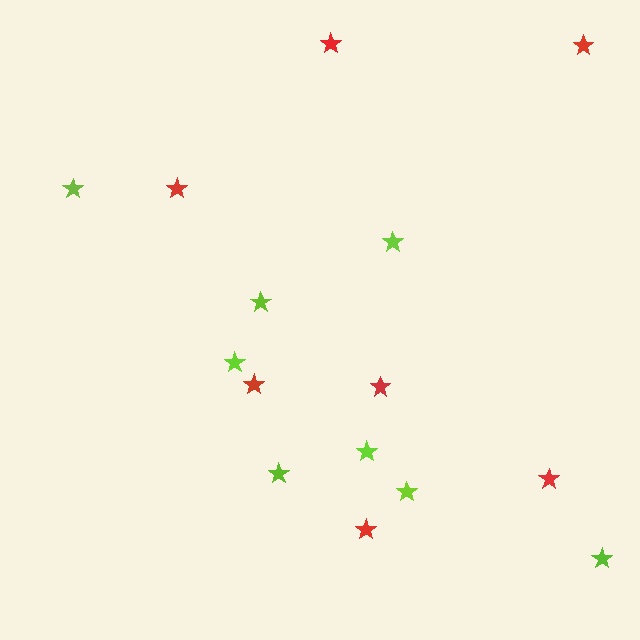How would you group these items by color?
There are 2 groups: one group of lime stars (8) and one group of red stars (7).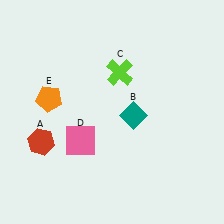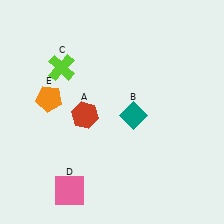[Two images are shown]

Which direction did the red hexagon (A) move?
The red hexagon (A) moved right.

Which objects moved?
The objects that moved are: the red hexagon (A), the lime cross (C), the pink square (D).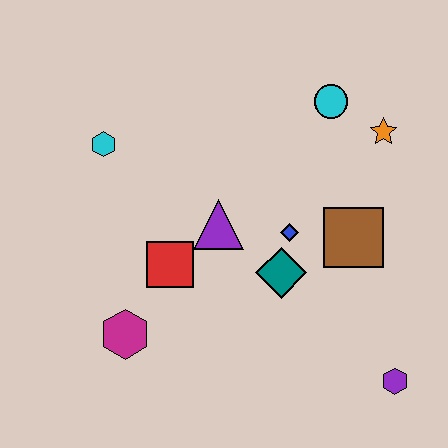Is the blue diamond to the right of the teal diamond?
Yes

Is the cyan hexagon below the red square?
No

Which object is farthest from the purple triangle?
The purple hexagon is farthest from the purple triangle.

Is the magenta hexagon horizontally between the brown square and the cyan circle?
No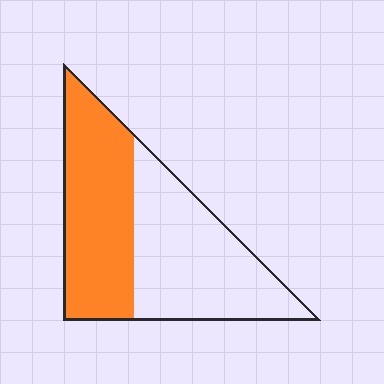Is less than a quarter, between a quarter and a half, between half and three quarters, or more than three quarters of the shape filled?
Between a quarter and a half.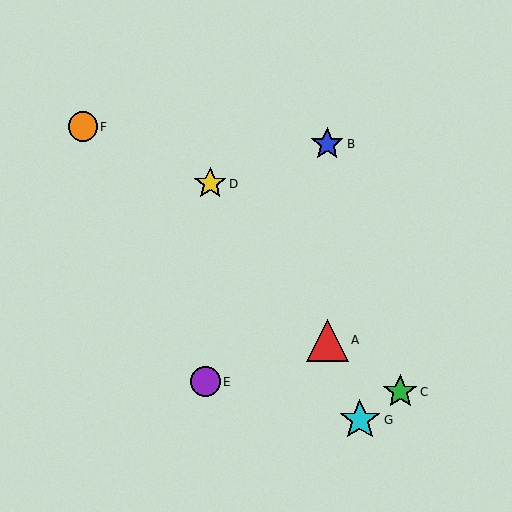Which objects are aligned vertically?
Objects A, B are aligned vertically.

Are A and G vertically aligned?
No, A is at x≈327 and G is at x≈360.